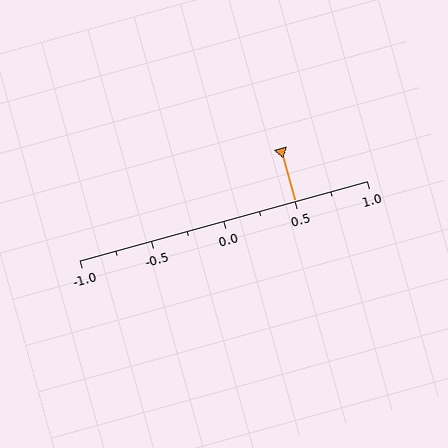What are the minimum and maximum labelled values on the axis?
The axis runs from -1.0 to 1.0.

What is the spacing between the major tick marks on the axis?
The major ticks are spaced 0.5 apart.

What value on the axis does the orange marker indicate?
The marker indicates approximately 0.5.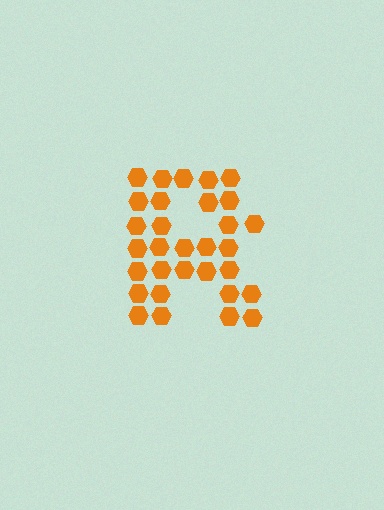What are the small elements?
The small elements are hexagons.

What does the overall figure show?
The overall figure shows the letter R.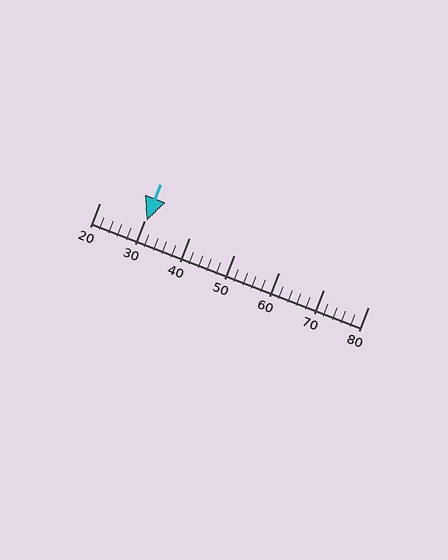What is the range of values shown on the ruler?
The ruler shows values from 20 to 80.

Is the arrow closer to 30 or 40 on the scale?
The arrow is closer to 30.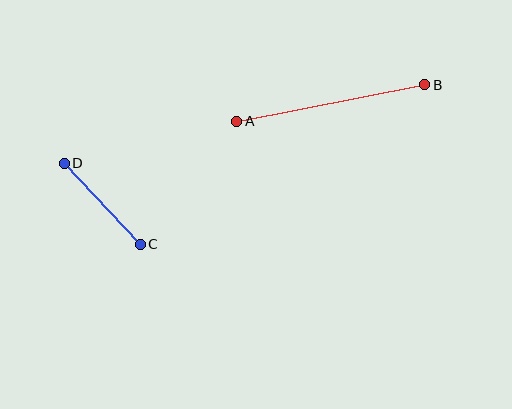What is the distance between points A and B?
The distance is approximately 192 pixels.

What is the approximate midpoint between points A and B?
The midpoint is at approximately (331, 103) pixels.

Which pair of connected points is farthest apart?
Points A and B are farthest apart.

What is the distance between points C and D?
The distance is approximately 111 pixels.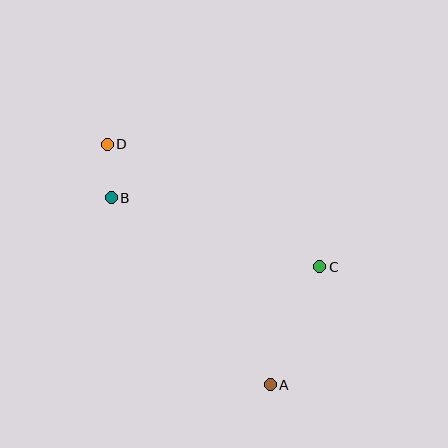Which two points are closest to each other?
Points B and D are closest to each other.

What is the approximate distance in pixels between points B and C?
The distance between B and C is approximately 220 pixels.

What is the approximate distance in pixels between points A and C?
The distance between A and C is approximately 128 pixels.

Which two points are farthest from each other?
Points A and D are farthest from each other.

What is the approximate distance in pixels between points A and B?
The distance between A and B is approximately 245 pixels.